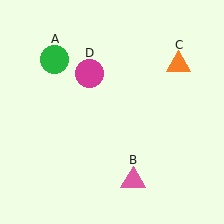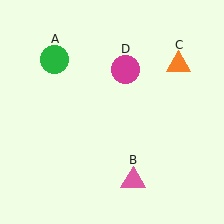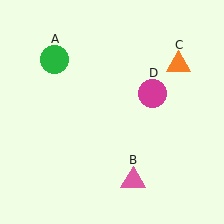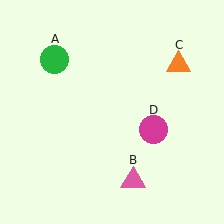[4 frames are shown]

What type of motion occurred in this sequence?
The magenta circle (object D) rotated clockwise around the center of the scene.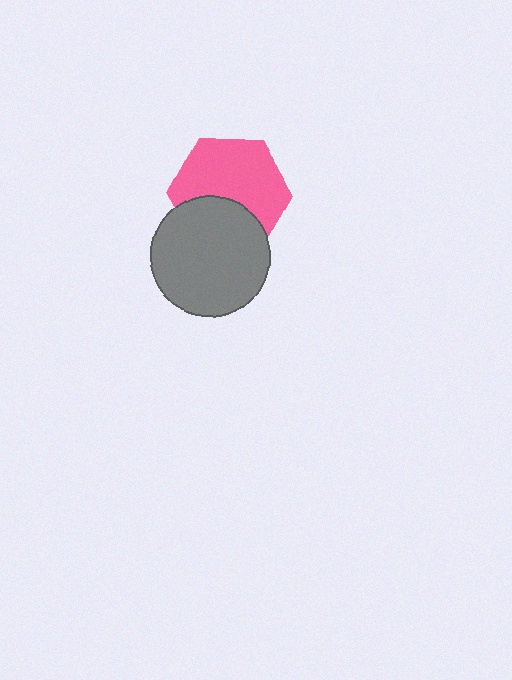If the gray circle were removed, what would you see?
You would see the complete pink hexagon.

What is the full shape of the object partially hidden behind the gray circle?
The partially hidden object is a pink hexagon.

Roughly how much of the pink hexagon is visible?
About half of it is visible (roughly 65%).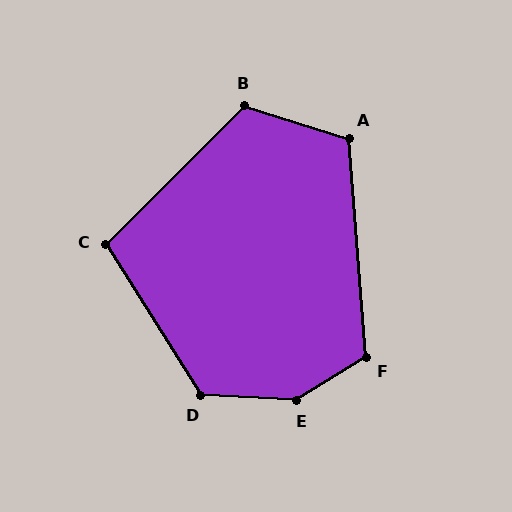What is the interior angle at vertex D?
Approximately 125 degrees (obtuse).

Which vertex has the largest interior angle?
E, at approximately 145 degrees.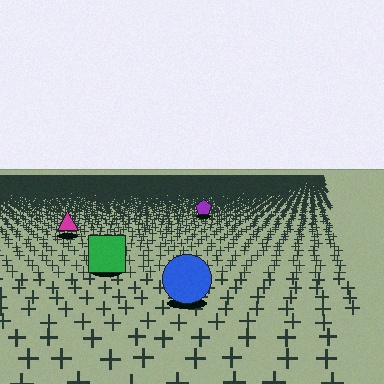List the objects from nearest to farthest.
From nearest to farthest: the blue circle, the green square, the magenta triangle, the purple pentagon.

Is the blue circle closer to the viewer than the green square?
Yes. The blue circle is closer — you can tell from the texture gradient: the ground texture is coarser near it.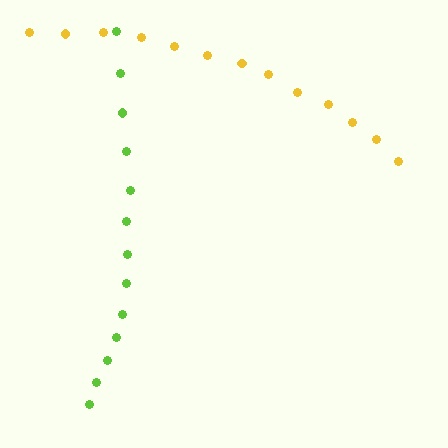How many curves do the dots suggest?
There are 2 distinct paths.